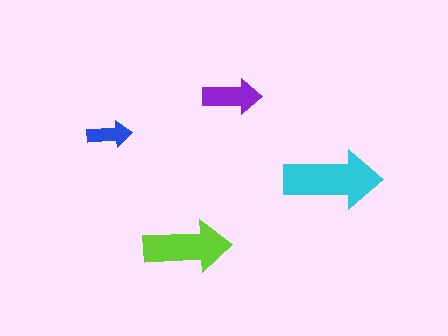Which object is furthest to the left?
The blue arrow is leftmost.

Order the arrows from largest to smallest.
the cyan one, the lime one, the purple one, the blue one.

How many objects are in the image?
There are 4 objects in the image.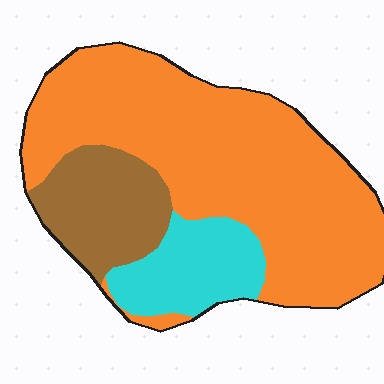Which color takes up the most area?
Orange, at roughly 65%.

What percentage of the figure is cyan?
Cyan takes up about one sixth (1/6) of the figure.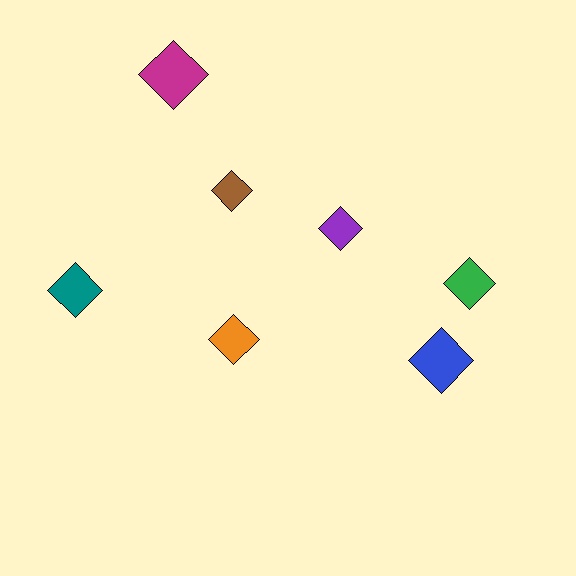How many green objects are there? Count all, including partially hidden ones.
There is 1 green object.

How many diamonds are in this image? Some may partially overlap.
There are 7 diamonds.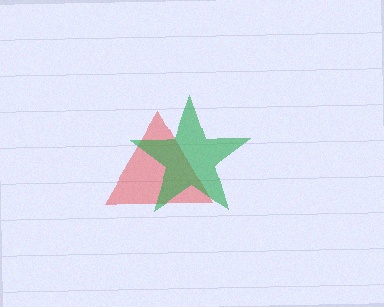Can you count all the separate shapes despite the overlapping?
Yes, there are 2 separate shapes.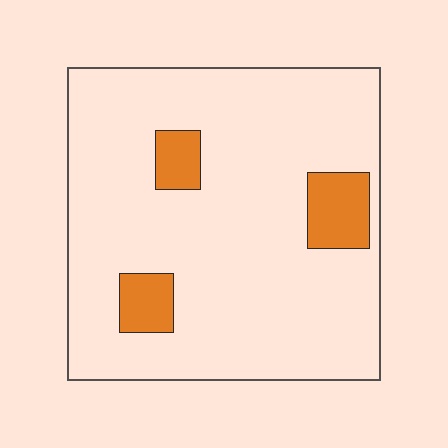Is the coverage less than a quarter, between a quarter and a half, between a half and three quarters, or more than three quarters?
Less than a quarter.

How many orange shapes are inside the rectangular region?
3.